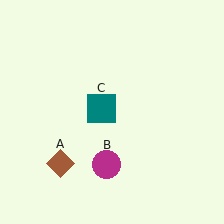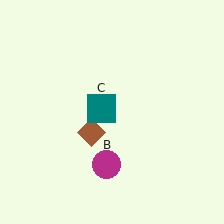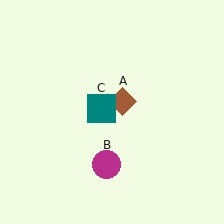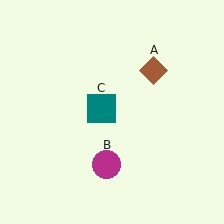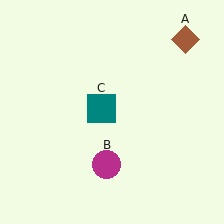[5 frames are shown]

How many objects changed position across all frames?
1 object changed position: brown diamond (object A).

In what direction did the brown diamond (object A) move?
The brown diamond (object A) moved up and to the right.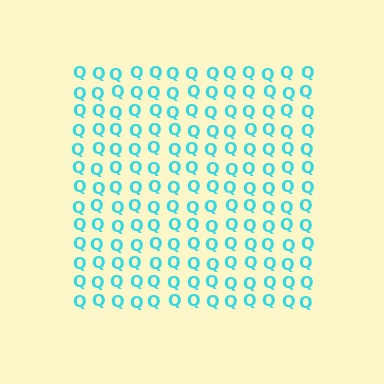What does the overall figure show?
The overall figure shows a square.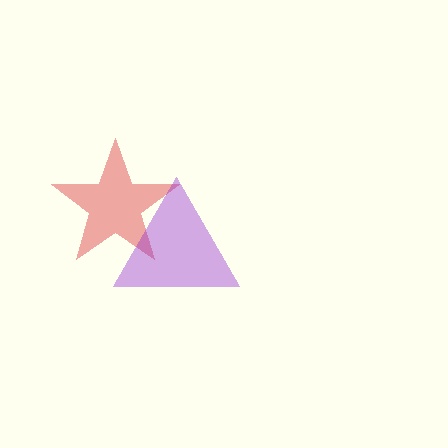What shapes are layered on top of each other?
The layered shapes are: a red star, a purple triangle.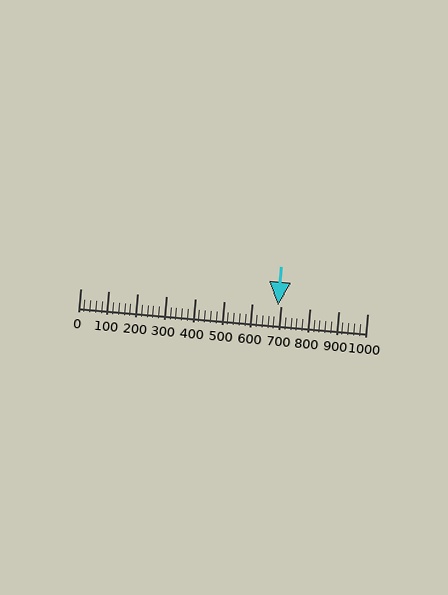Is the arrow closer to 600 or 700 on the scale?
The arrow is closer to 700.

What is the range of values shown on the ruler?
The ruler shows values from 0 to 1000.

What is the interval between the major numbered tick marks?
The major tick marks are spaced 100 units apart.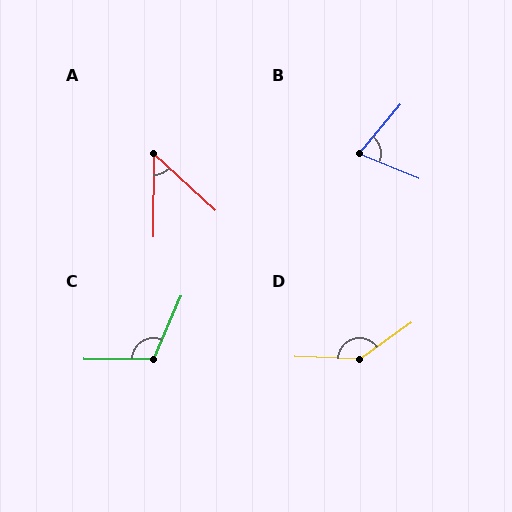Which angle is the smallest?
A, at approximately 48 degrees.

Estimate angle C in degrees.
Approximately 113 degrees.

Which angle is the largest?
D, at approximately 143 degrees.